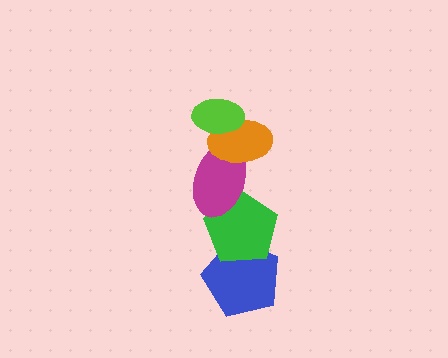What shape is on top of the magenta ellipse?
The orange ellipse is on top of the magenta ellipse.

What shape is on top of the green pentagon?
The magenta ellipse is on top of the green pentagon.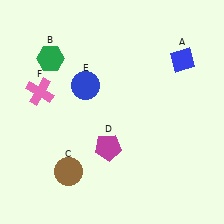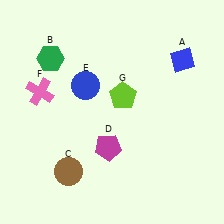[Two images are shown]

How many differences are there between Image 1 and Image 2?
There is 1 difference between the two images.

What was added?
A lime pentagon (G) was added in Image 2.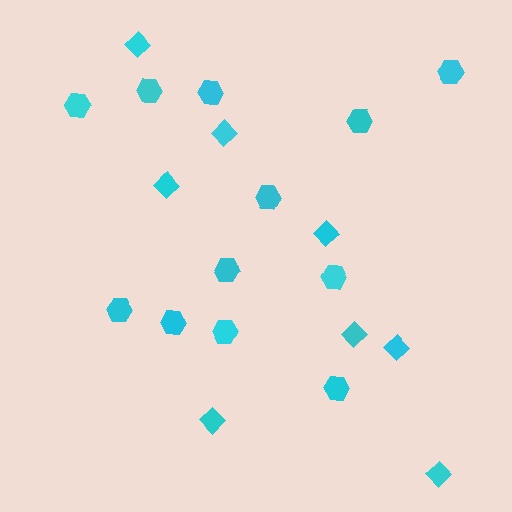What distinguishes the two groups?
There are 2 groups: one group of diamonds (8) and one group of hexagons (12).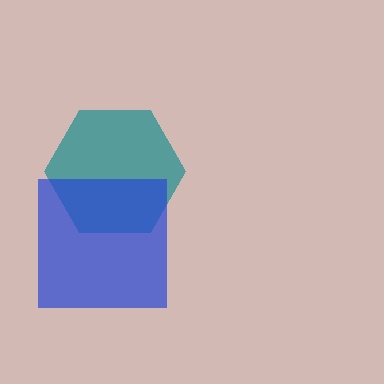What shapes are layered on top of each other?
The layered shapes are: a teal hexagon, a blue square.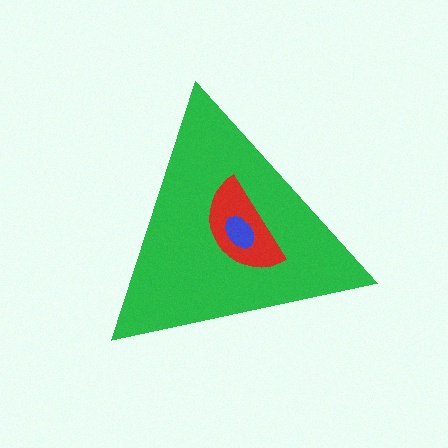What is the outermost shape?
The green triangle.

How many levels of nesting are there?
3.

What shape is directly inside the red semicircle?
The blue ellipse.